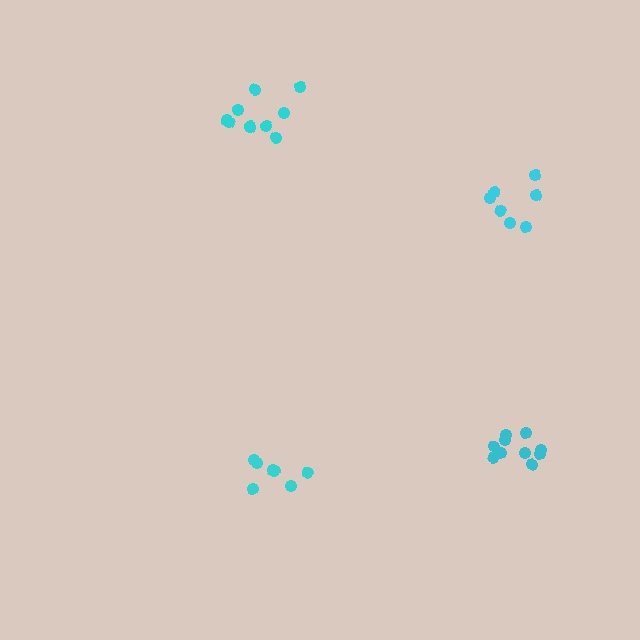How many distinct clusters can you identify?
There are 4 distinct clusters.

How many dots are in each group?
Group 1: 11 dots, Group 2: 9 dots, Group 3: 7 dots, Group 4: 7 dots (34 total).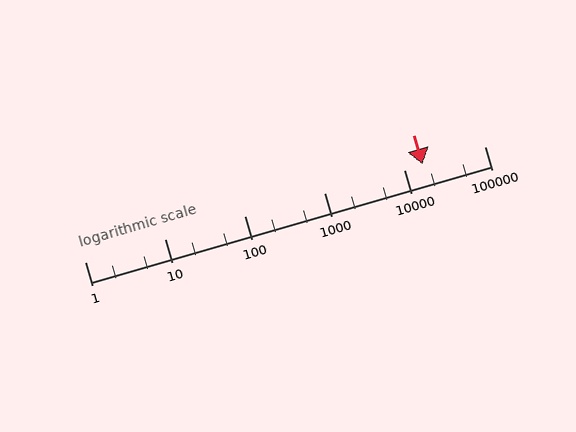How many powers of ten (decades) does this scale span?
The scale spans 5 decades, from 1 to 100000.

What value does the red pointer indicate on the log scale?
The pointer indicates approximately 17000.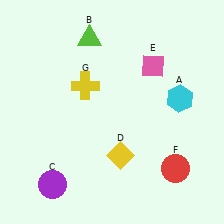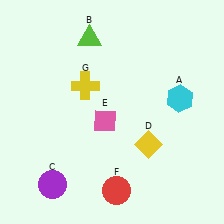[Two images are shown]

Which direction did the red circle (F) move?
The red circle (F) moved left.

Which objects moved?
The objects that moved are: the yellow diamond (D), the pink diamond (E), the red circle (F).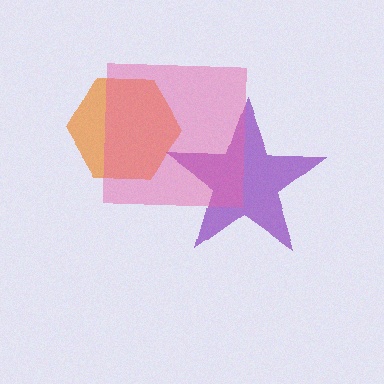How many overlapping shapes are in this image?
There are 3 overlapping shapes in the image.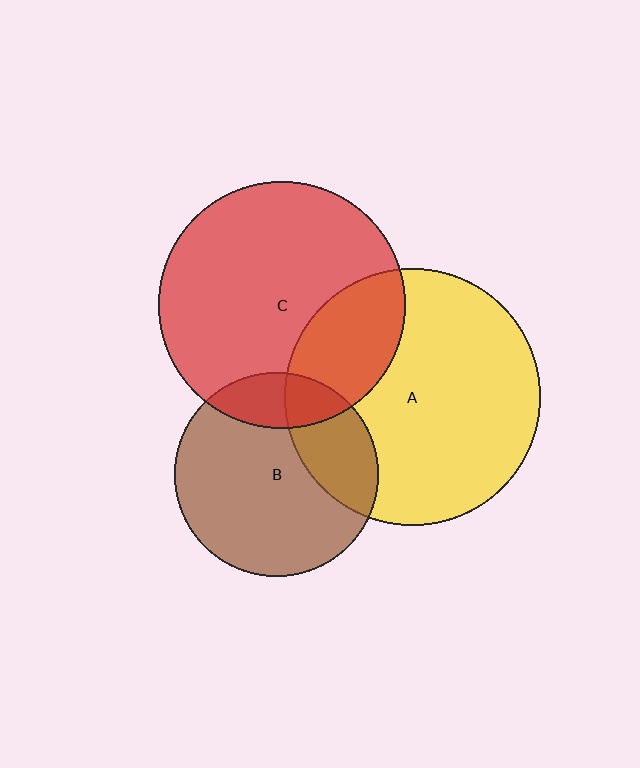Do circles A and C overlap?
Yes.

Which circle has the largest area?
Circle A (yellow).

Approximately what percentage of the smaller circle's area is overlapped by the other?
Approximately 25%.